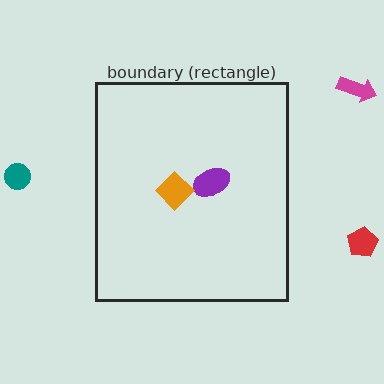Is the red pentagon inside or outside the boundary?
Outside.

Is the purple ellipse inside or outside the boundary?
Inside.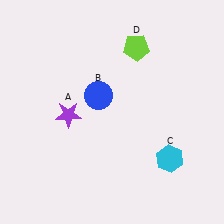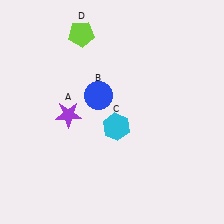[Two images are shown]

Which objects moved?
The objects that moved are: the cyan hexagon (C), the lime pentagon (D).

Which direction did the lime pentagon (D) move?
The lime pentagon (D) moved left.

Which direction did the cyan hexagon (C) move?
The cyan hexagon (C) moved left.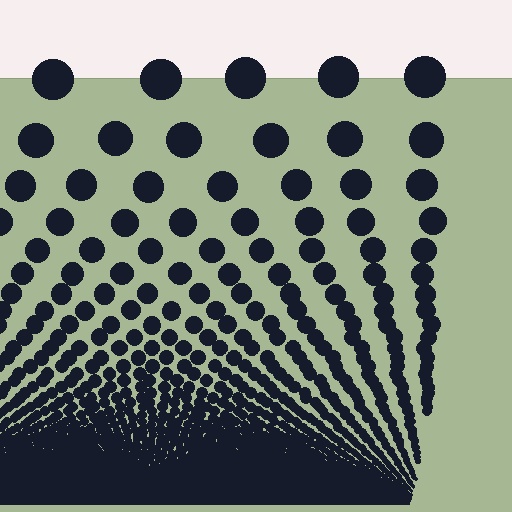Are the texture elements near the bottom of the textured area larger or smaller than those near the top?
Smaller. The gradient is inverted — elements near the bottom are smaller and denser.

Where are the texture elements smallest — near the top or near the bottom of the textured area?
Near the bottom.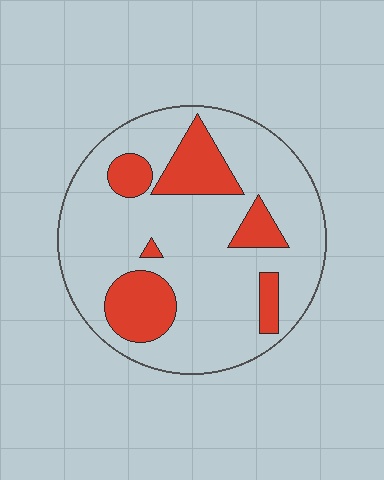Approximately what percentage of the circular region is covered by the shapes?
Approximately 25%.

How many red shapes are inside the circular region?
6.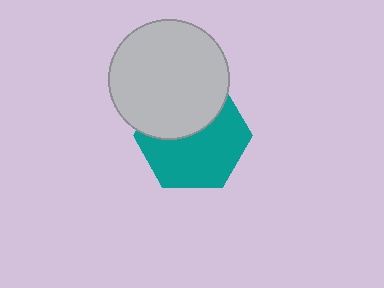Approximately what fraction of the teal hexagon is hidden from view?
Roughly 40% of the teal hexagon is hidden behind the light gray circle.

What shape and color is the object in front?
The object in front is a light gray circle.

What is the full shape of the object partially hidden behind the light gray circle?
The partially hidden object is a teal hexagon.